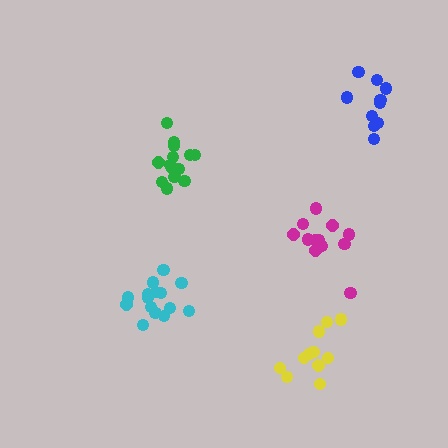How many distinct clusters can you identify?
There are 5 distinct clusters.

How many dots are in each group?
Group 1: 11 dots, Group 2: 13 dots, Group 3: 15 dots, Group 4: 15 dots, Group 5: 10 dots (64 total).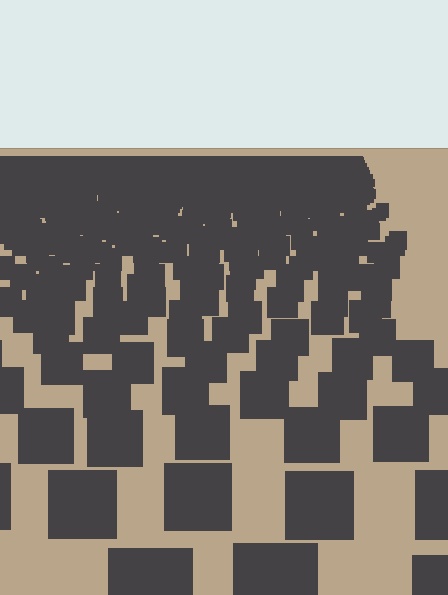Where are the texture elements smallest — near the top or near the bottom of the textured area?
Near the top.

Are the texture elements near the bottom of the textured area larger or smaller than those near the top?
Larger. Near the bottom, elements are closer to the viewer and appear at a bigger on-screen size.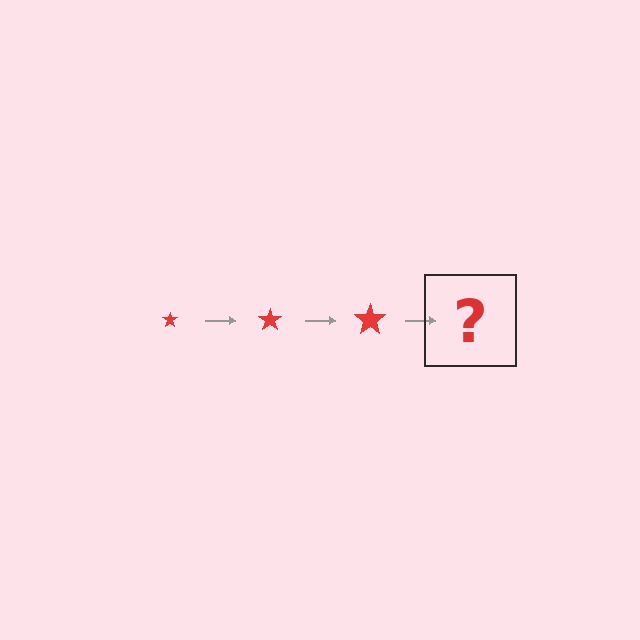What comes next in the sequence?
The next element should be a red star, larger than the previous one.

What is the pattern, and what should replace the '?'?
The pattern is that the star gets progressively larger each step. The '?' should be a red star, larger than the previous one.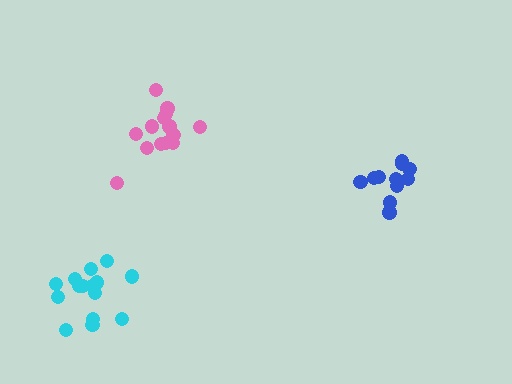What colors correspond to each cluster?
The clusters are colored: pink, blue, cyan.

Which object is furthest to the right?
The blue cluster is rightmost.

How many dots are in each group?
Group 1: 14 dots, Group 2: 11 dots, Group 3: 15 dots (40 total).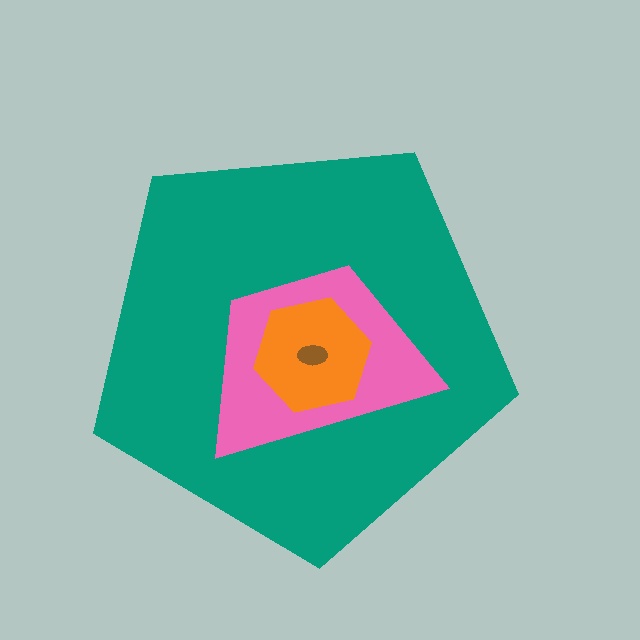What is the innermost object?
The brown ellipse.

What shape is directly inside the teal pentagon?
The pink trapezoid.